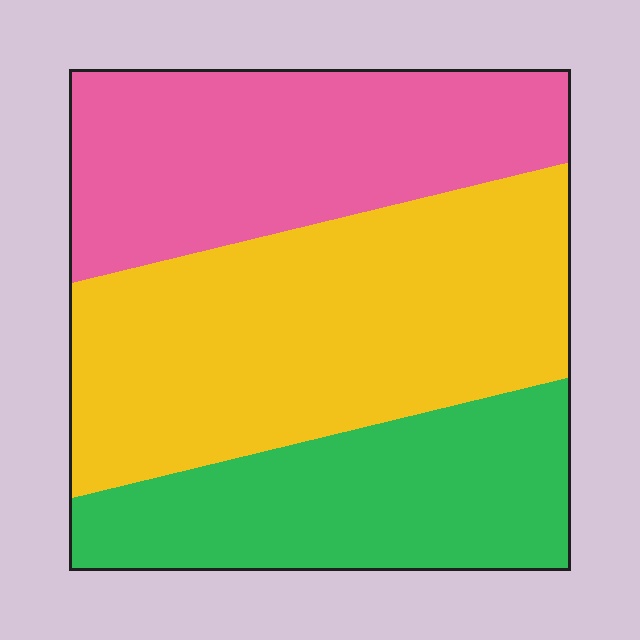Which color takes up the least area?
Green, at roughly 25%.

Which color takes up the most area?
Yellow, at roughly 45%.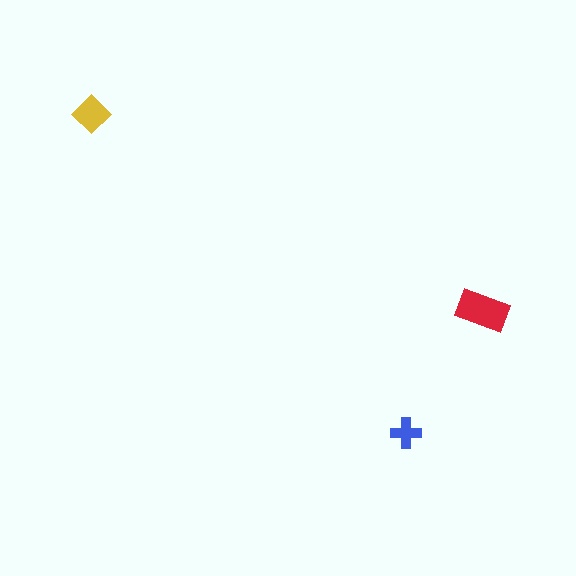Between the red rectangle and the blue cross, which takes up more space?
The red rectangle.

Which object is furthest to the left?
The yellow diamond is leftmost.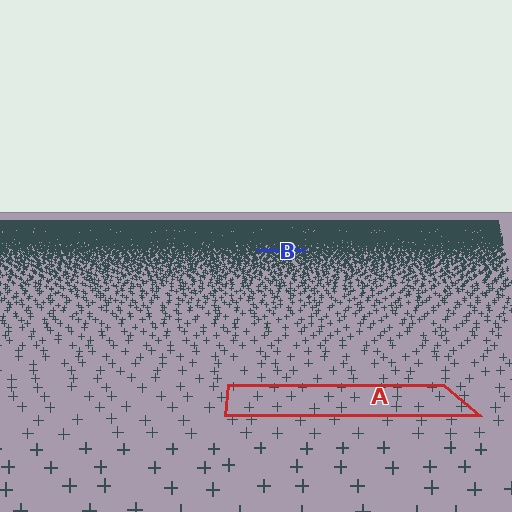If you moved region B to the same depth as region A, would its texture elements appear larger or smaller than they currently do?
They would appear larger. At a closer depth, the same texture elements are projected at a bigger on-screen size.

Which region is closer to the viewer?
Region A is closer. The texture elements there are larger and more spread out.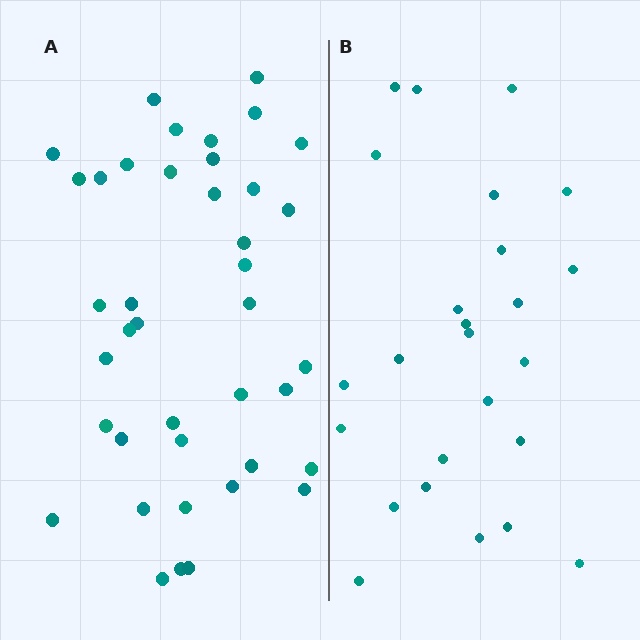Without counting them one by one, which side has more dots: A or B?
Region A (the left region) has more dots.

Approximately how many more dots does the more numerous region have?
Region A has approximately 15 more dots than region B.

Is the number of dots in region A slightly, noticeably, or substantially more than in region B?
Region A has substantially more. The ratio is roughly 1.6 to 1.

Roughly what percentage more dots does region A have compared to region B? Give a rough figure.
About 60% more.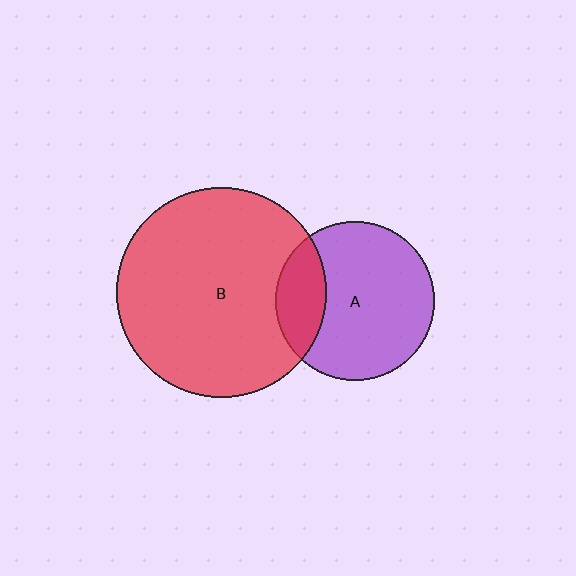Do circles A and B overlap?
Yes.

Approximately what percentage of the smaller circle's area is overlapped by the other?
Approximately 20%.